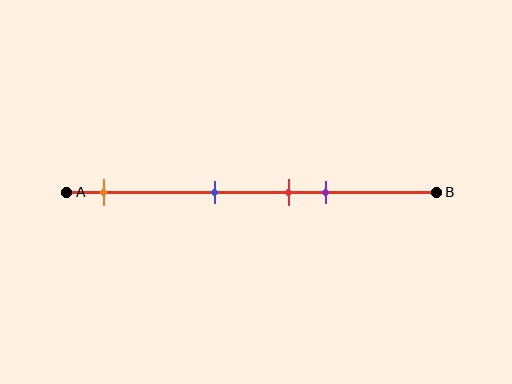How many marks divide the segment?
There are 4 marks dividing the segment.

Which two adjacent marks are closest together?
The red and purple marks are the closest adjacent pair.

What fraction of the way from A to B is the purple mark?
The purple mark is approximately 70% (0.7) of the way from A to B.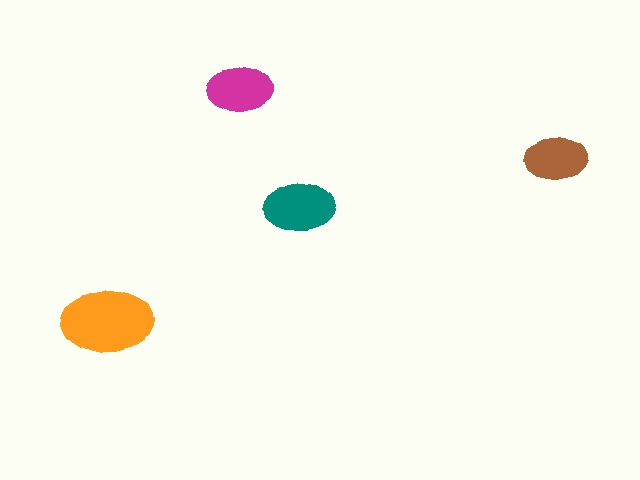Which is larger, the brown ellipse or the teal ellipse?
The teal one.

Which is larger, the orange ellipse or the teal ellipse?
The orange one.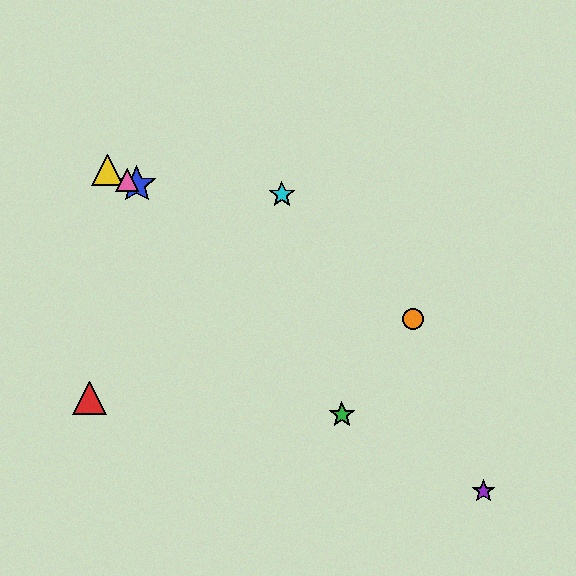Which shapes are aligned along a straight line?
The blue star, the yellow triangle, the orange circle, the pink triangle are aligned along a straight line.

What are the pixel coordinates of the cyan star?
The cyan star is at (282, 195).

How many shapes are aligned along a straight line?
4 shapes (the blue star, the yellow triangle, the orange circle, the pink triangle) are aligned along a straight line.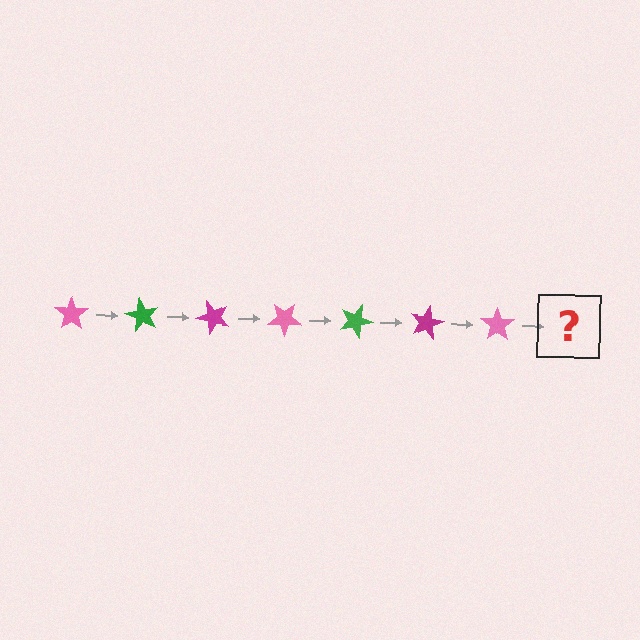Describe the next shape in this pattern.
It should be a green star, rotated 420 degrees from the start.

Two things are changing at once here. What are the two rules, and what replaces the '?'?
The two rules are that it rotates 60 degrees each step and the color cycles through pink, green, and magenta. The '?' should be a green star, rotated 420 degrees from the start.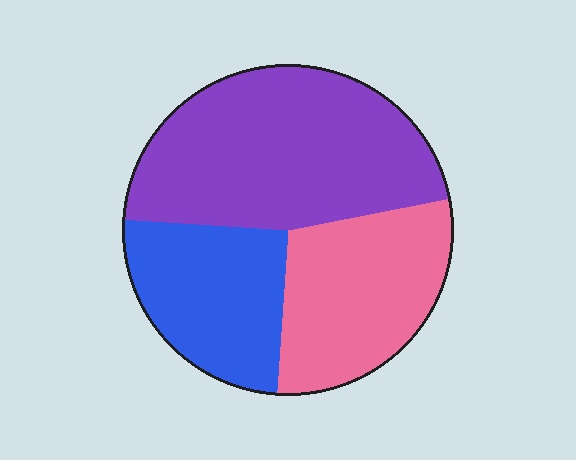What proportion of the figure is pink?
Pink takes up about one quarter (1/4) of the figure.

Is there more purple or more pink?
Purple.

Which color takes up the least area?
Blue, at roughly 25%.